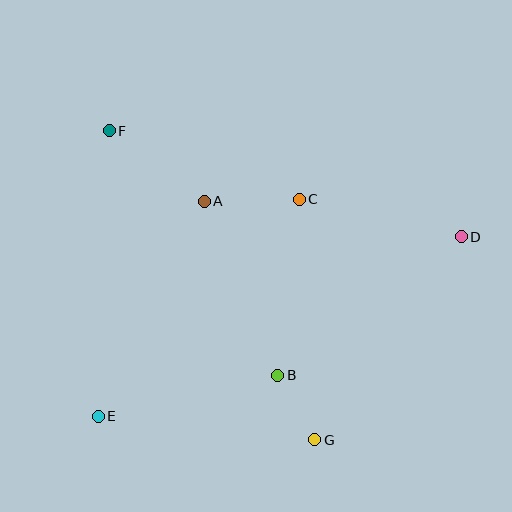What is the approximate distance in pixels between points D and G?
The distance between D and G is approximately 250 pixels.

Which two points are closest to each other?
Points B and G are closest to each other.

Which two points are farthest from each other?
Points D and E are farthest from each other.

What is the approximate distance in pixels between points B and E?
The distance between B and E is approximately 184 pixels.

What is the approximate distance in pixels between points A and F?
The distance between A and F is approximately 118 pixels.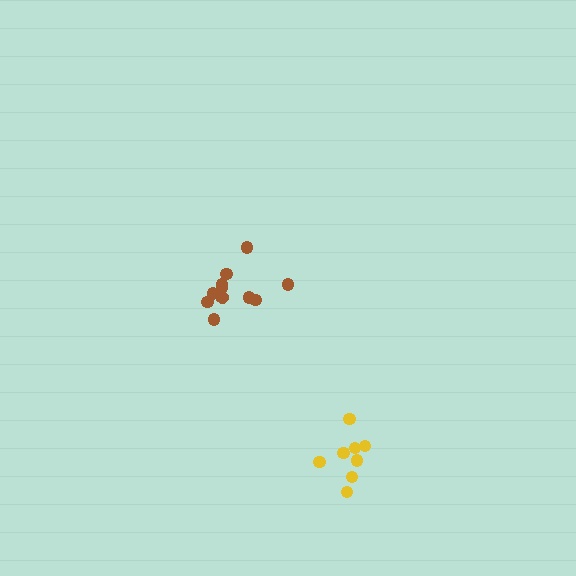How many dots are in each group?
Group 1: 8 dots, Group 2: 12 dots (20 total).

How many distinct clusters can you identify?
There are 2 distinct clusters.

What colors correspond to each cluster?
The clusters are colored: yellow, brown.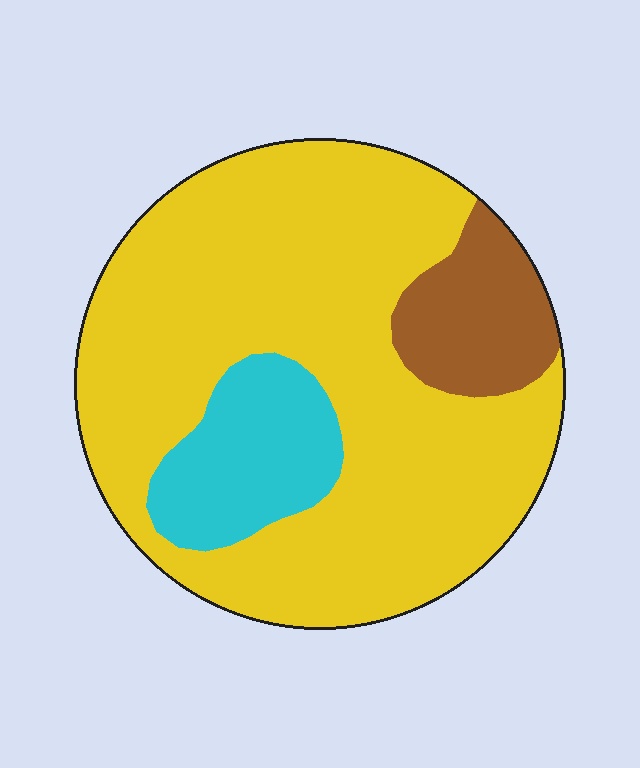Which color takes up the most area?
Yellow, at roughly 75%.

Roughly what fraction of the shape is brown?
Brown takes up about one eighth (1/8) of the shape.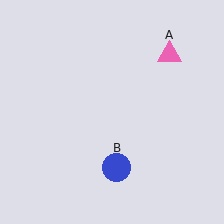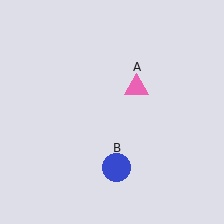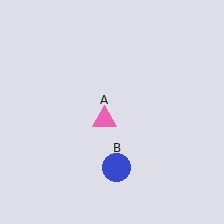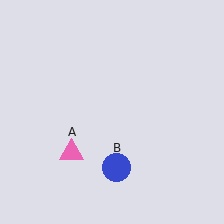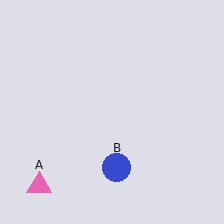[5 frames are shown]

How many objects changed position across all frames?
1 object changed position: pink triangle (object A).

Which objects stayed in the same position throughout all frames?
Blue circle (object B) remained stationary.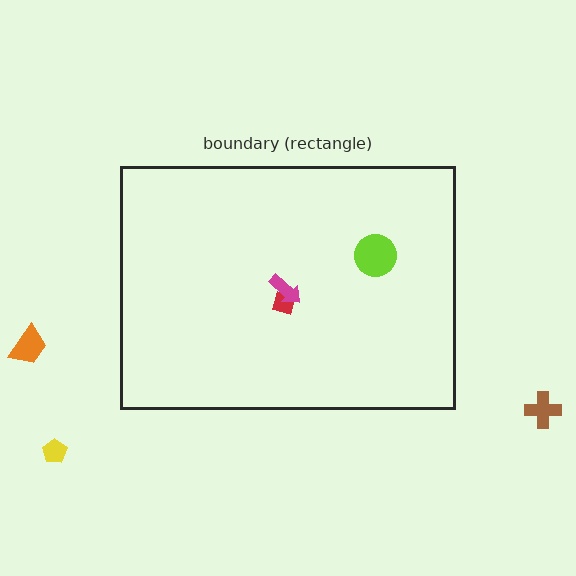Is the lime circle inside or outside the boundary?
Inside.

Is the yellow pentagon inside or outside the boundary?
Outside.